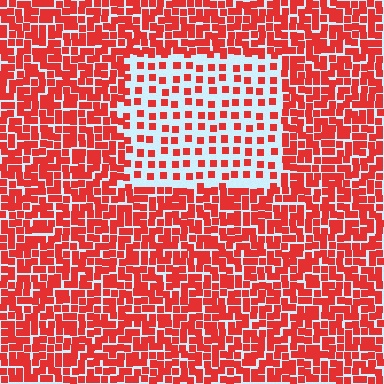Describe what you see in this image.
The image contains small red elements arranged at two different densities. A rectangle-shaped region is visible where the elements are less densely packed than the surrounding area.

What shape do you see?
I see a rectangle.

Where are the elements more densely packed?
The elements are more densely packed outside the rectangle boundary.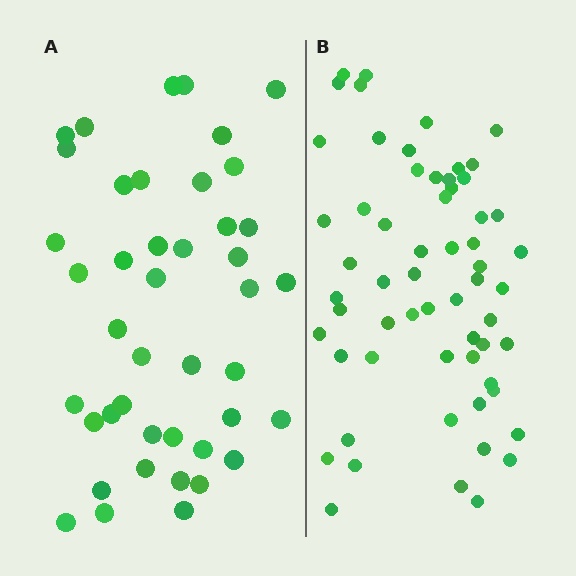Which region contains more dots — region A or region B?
Region B (the right region) has more dots.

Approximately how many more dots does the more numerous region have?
Region B has approximately 15 more dots than region A.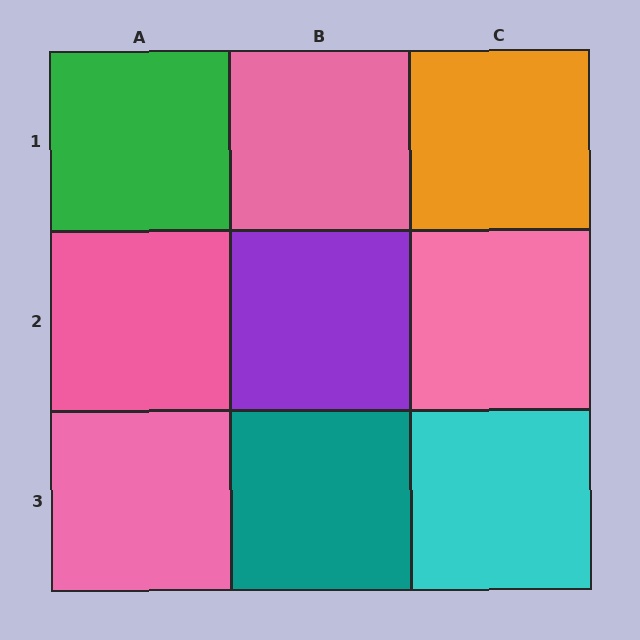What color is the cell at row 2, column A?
Pink.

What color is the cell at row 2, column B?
Purple.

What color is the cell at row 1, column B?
Pink.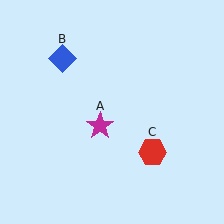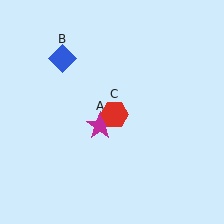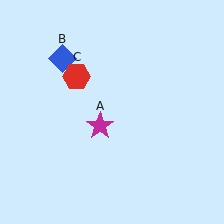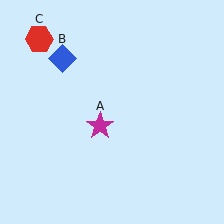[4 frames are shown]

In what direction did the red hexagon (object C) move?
The red hexagon (object C) moved up and to the left.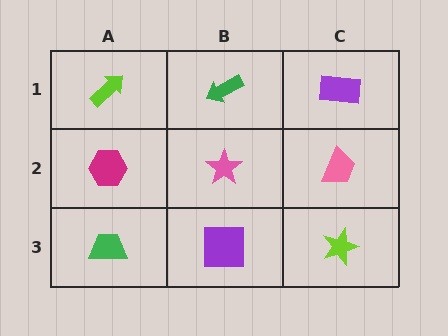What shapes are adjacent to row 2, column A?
A lime arrow (row 1, column A), a green trapezoid (row 3, column A), a pink star (row 2, column B).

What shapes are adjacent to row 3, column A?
A magenta hexagon (row 2, column A), a purple square (row 3, column B).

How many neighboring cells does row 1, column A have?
2.